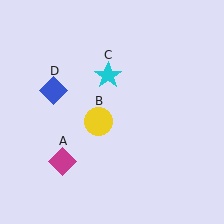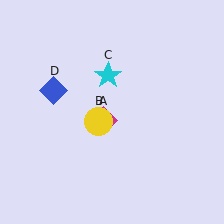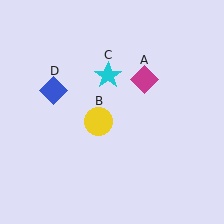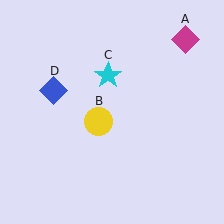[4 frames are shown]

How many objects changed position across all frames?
1 object changed position: magenta diamond (object A).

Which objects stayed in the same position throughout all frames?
Yellow circle (object B) and cyan star (object C) and blue diamond (object D) remained stationary.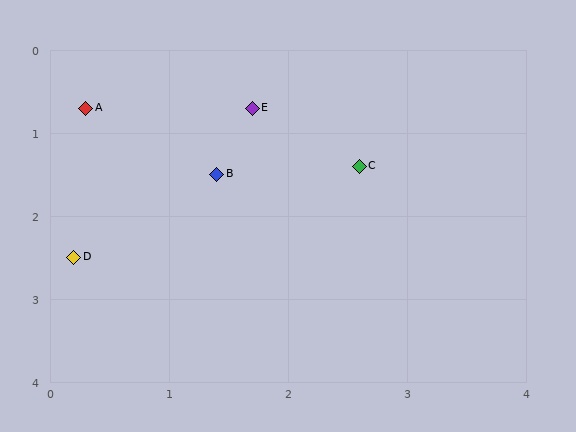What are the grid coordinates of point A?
Point A is at approximately (0.3, 0.7).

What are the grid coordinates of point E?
Point E is at approximately (1.7, 0.7).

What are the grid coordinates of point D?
Point D is at approximately (0.2, 2.5).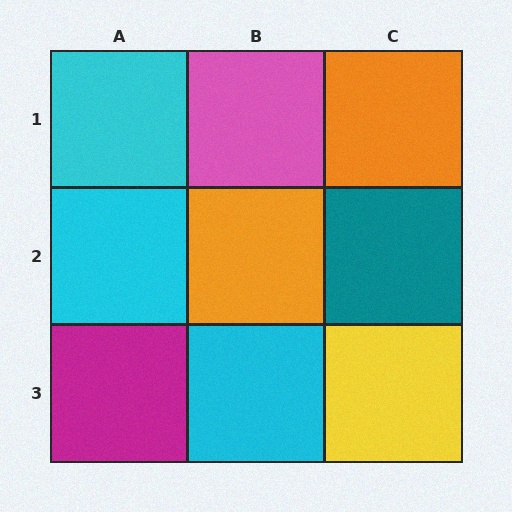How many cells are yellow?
1 cell is yellow.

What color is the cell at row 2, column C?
Teal.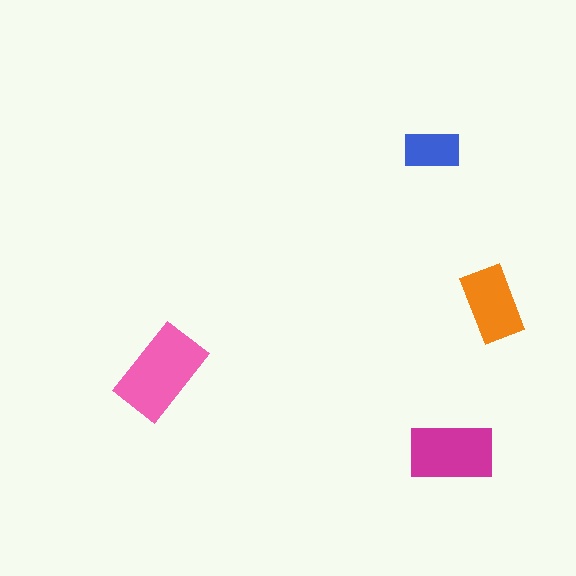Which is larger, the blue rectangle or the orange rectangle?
The orange one.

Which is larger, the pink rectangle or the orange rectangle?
The pink one.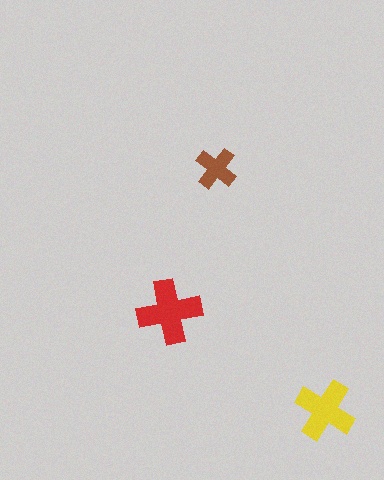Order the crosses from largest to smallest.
the red one, the yellow one, the brown one.